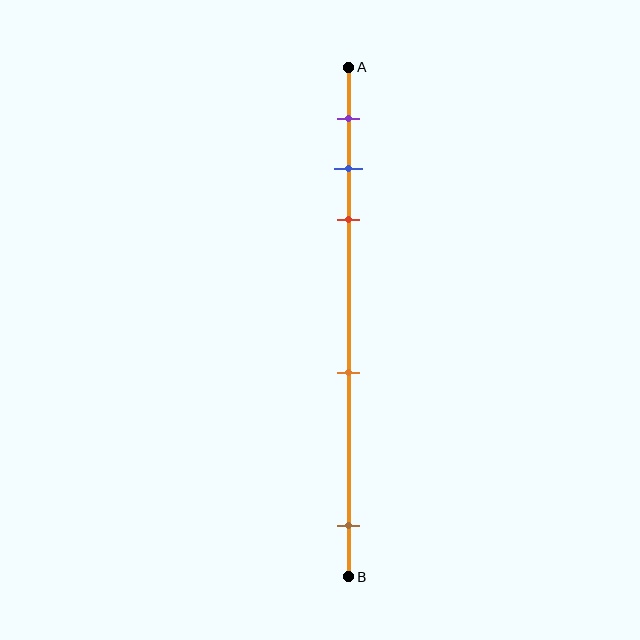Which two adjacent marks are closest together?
The blue and red marks are the closest adjacent pair.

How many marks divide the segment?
There are 5 marks dividing the segment.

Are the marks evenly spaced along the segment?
No, the marks are not evenly spaced.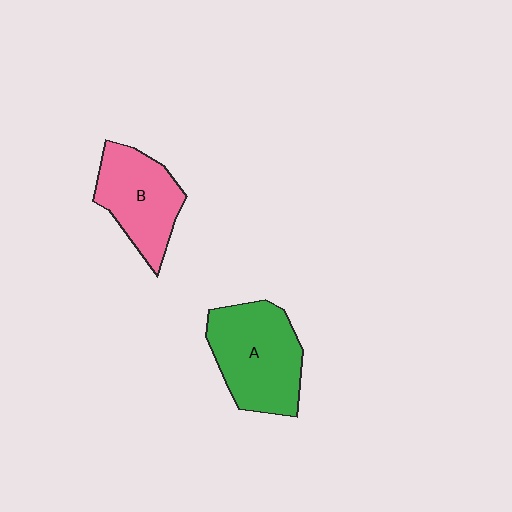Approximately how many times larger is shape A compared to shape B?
Approximately 1.2 times.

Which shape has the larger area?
Shape A (green).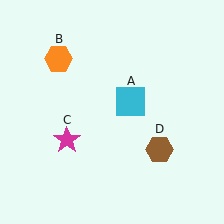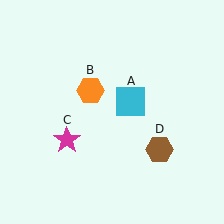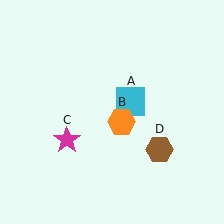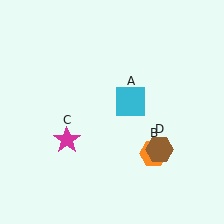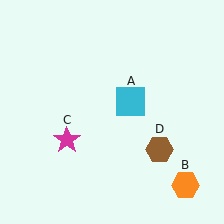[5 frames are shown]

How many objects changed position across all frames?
1 object changed position: orange hexagon (object B).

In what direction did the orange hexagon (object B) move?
The orange hexagon (object B) moved down and to the right.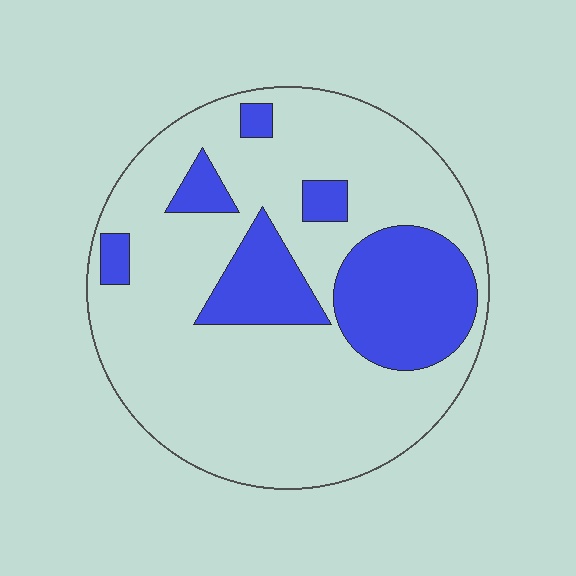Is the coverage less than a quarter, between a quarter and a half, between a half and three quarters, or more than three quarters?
Between a quarter and a half.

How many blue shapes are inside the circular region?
6.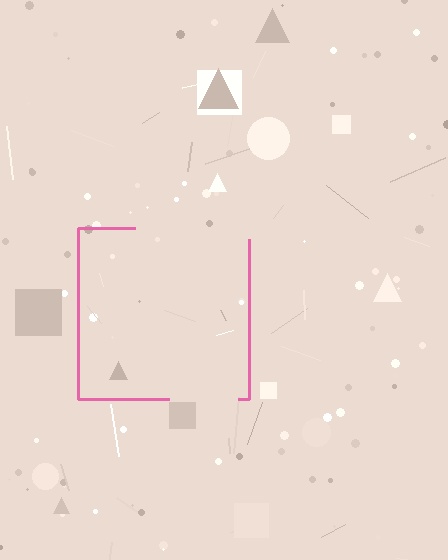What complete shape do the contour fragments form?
The contour fragments form a square.